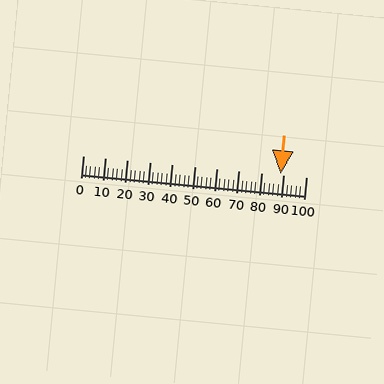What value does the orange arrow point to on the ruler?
The orange arrow points to approximately 88.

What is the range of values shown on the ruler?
The ruler shows values from 0 to 100.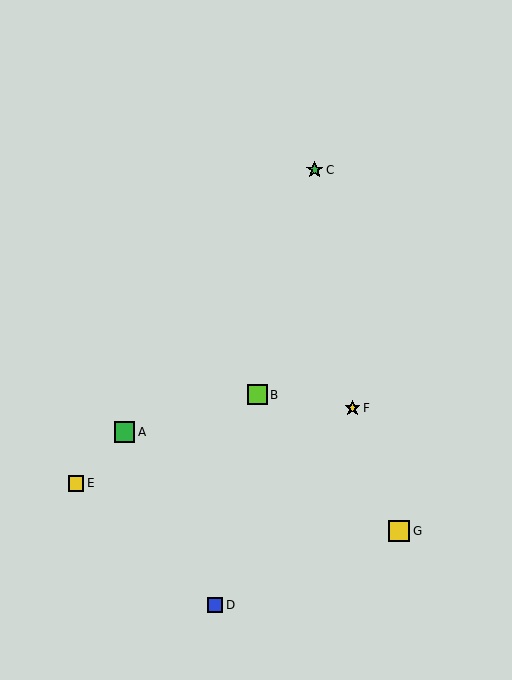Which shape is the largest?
The yellow square (labeled G) is the largest.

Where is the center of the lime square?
The center of the lime square is at (257, 395).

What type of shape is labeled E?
Shape E is a yellow square.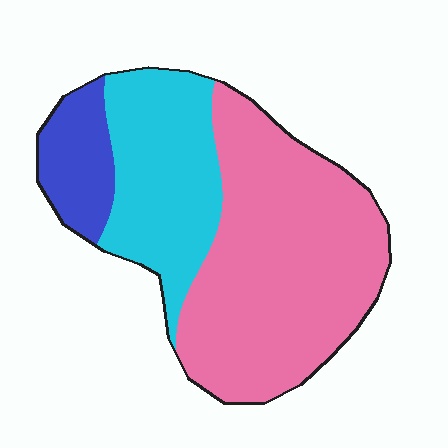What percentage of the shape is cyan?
Cyan takes up between a quarter and a half of the shape.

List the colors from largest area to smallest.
From largest to smallest: pink, cyan, blue.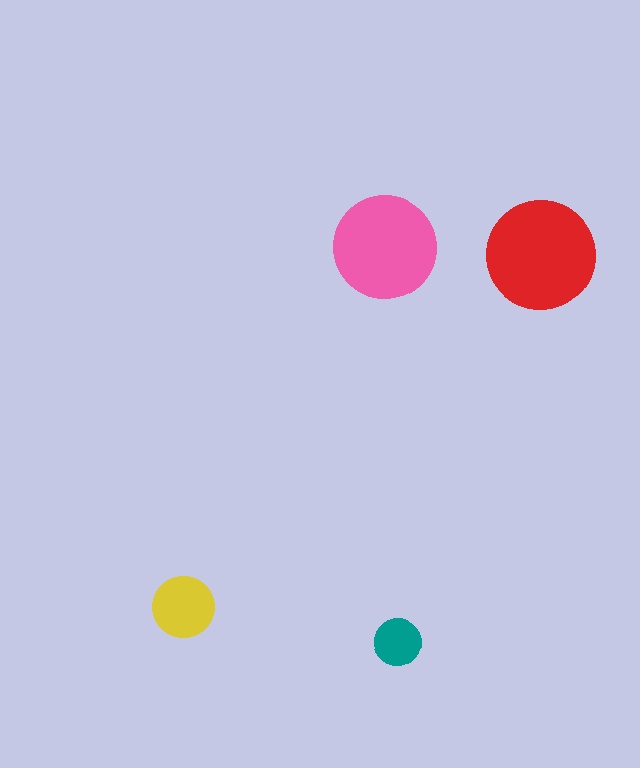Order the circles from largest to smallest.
the red one, the pink one, the yellow one, the teal one.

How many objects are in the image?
There are 4 objects in the image.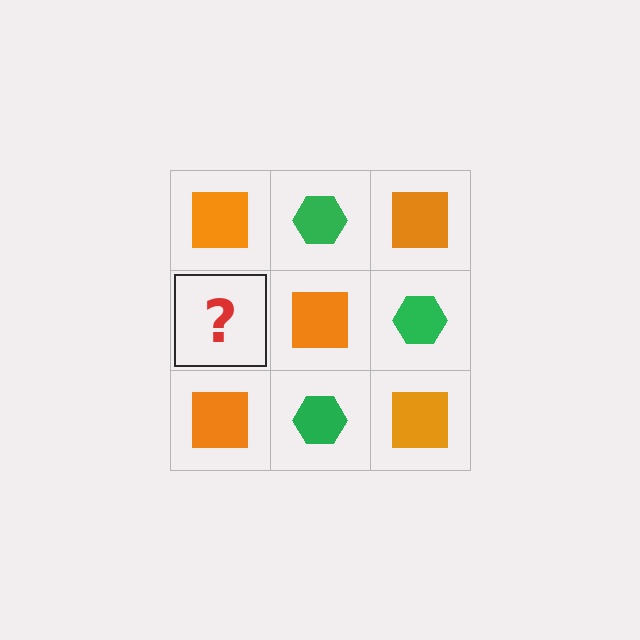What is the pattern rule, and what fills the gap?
The rule is that it alternates orange square and green hexagon in a checkerboard pattern. The gap should be filled with a green hexagon.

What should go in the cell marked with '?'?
The missing cell should contain a green hexagon.